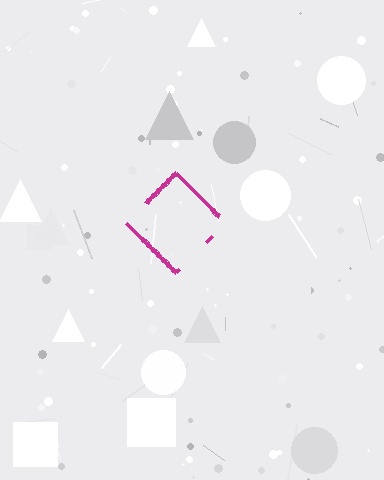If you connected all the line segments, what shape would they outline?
They would outline a diamond.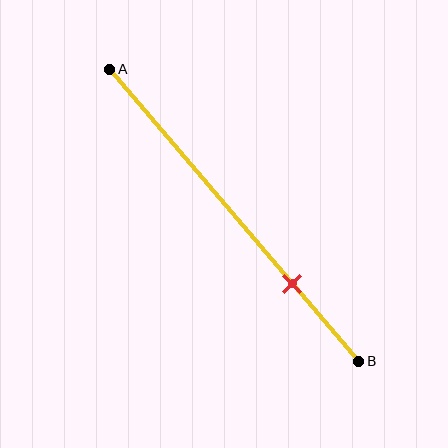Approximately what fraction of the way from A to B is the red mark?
The red mark is approximately 75% of the way from A to B.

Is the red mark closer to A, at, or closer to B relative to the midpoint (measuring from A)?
The red mark is closer to point B than the midpoint of segment AB.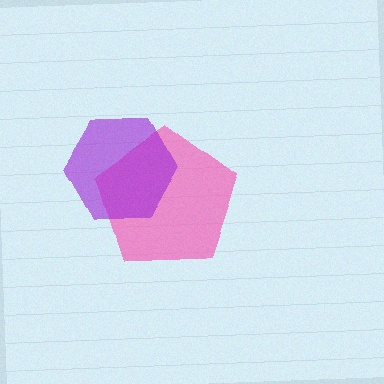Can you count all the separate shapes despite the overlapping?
Yes, there are 2 separate shapes.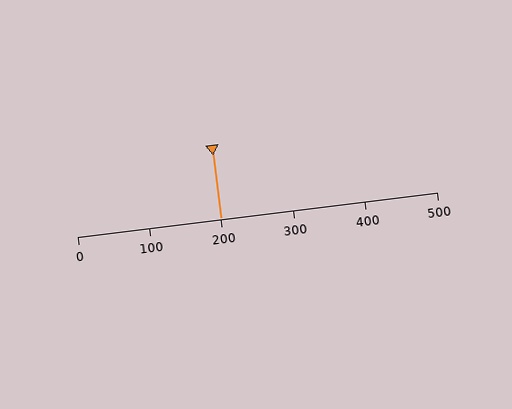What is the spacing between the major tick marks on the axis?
The major ticks are spaced 100 apart.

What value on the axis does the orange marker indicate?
The marker indicates approximately 200.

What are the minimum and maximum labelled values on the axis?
The axis runs from 0 to 500.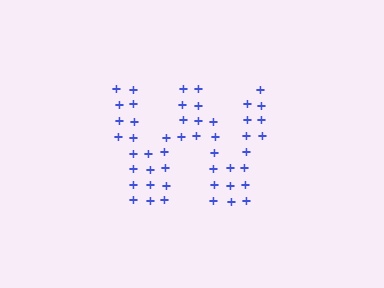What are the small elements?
The small elements are plus signs.